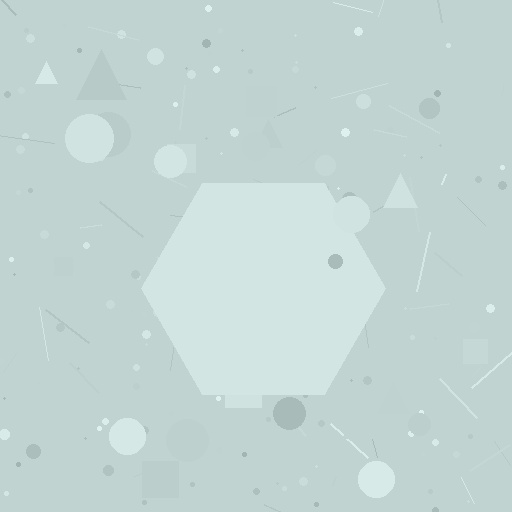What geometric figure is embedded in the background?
A hexagon is embedded in the background.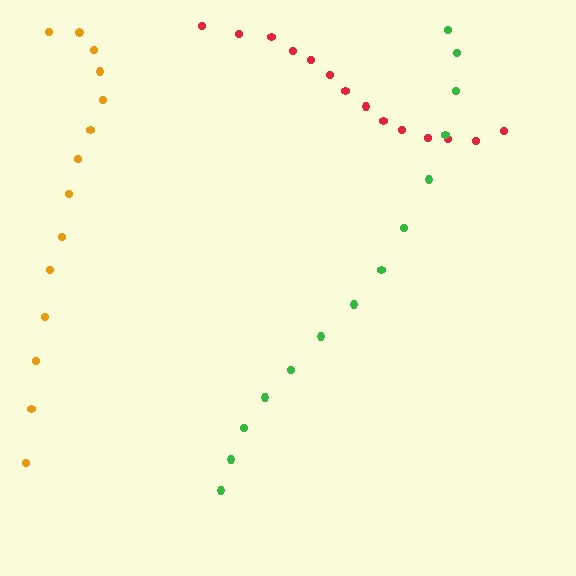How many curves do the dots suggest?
There are 3 distinct paths.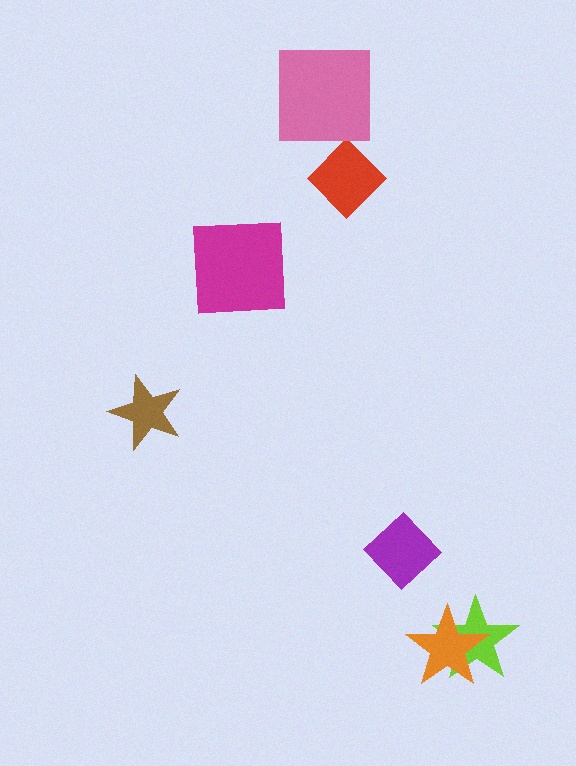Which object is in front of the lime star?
The orange star is in front of the lime star.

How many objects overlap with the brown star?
0 objects overlap with the brown star.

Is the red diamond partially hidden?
No, no other shape covers it.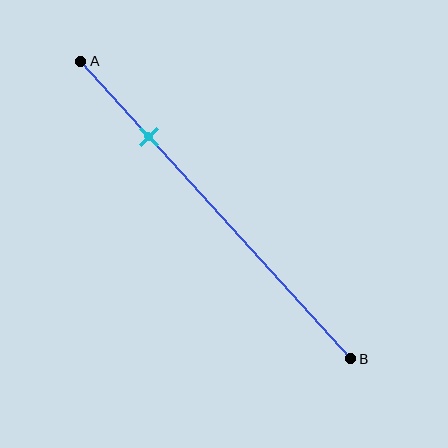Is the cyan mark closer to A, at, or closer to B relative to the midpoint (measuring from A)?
The cyan mark is closer to point A than the midpoint of segment AB.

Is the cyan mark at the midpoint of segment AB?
No, the mark is at about 25% from A, not at the 50% midpoint.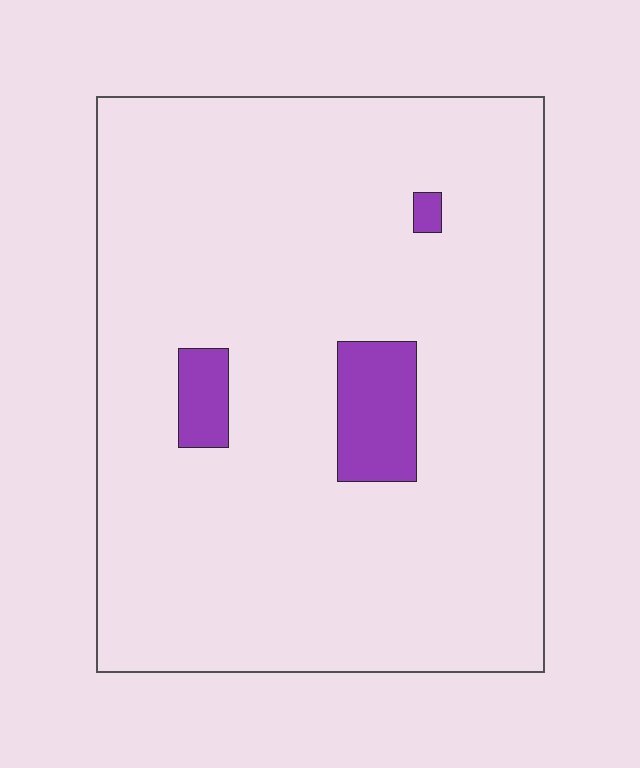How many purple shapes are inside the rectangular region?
3.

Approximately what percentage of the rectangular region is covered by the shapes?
Approximately 5%.